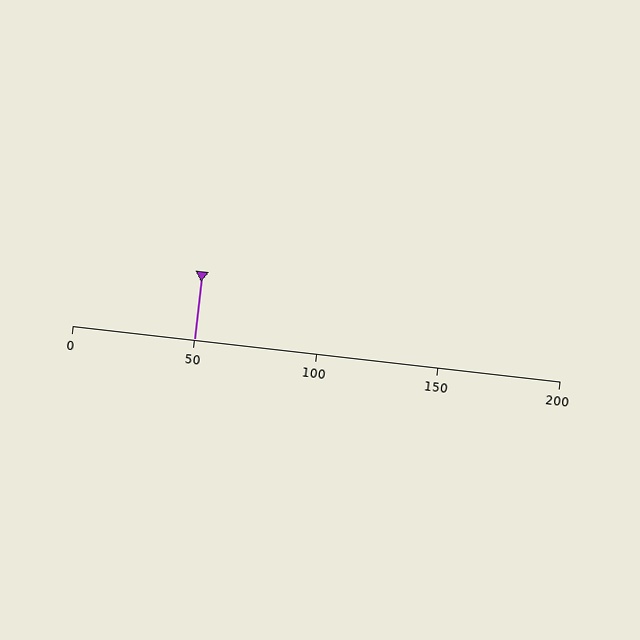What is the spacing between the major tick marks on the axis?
The major ticks are spaced 50 apart.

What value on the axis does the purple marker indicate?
The marker indicates approximately 50.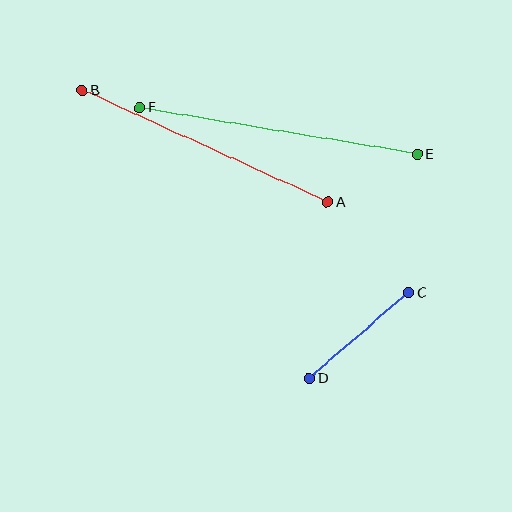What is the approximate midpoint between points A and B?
The midpoint is at approximately (205, 146) pixels.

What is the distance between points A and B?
The distance is approximately 270 pixels.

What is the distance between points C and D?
The distance is approximately 131 pixels.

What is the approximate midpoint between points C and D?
The midpoint is at approximately (359, 335) pixels.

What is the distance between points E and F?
The distance is approximately 281 pixels.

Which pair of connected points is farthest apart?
Points E and F are farthest apart.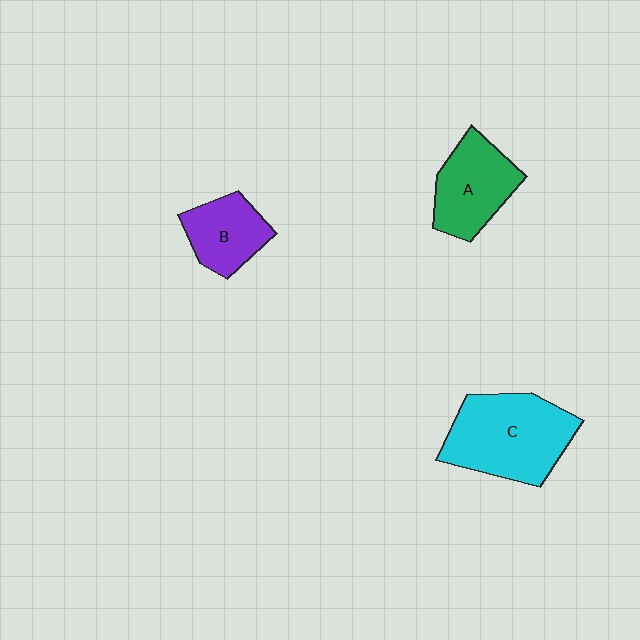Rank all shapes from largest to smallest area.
From largest to smallest: C (cyan), A (green), B (purple).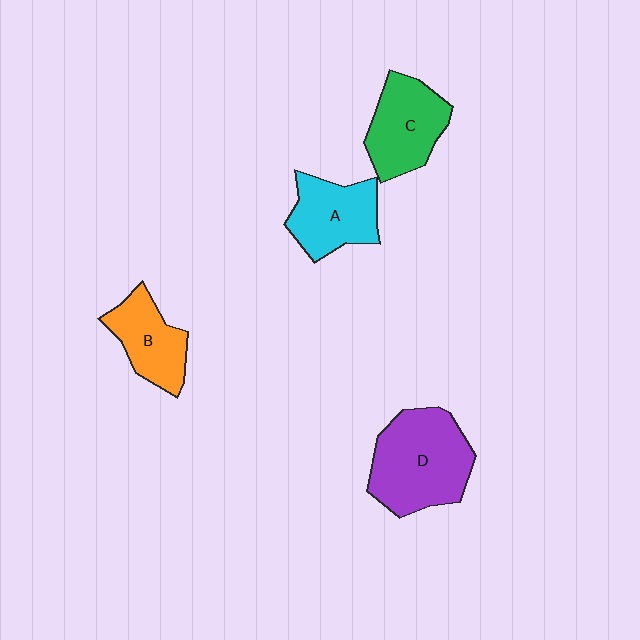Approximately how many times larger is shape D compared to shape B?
Approximately 1.7 times.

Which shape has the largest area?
Shape D (purple).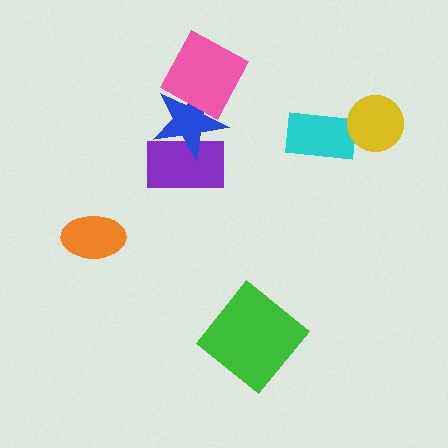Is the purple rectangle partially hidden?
Yes, it is partially covered by another shape.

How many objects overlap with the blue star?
2 objects overlap with the blue star.